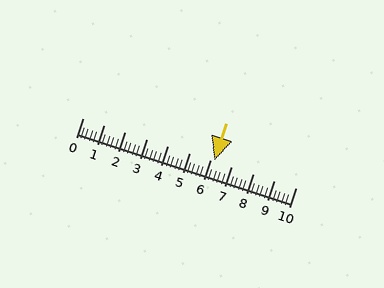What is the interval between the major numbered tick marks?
The major tick marks are spaced 1 units apart.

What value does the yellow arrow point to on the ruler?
The yellow arrow points to approximately 6.2.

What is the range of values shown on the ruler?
The ruler shows values from 0 to 10.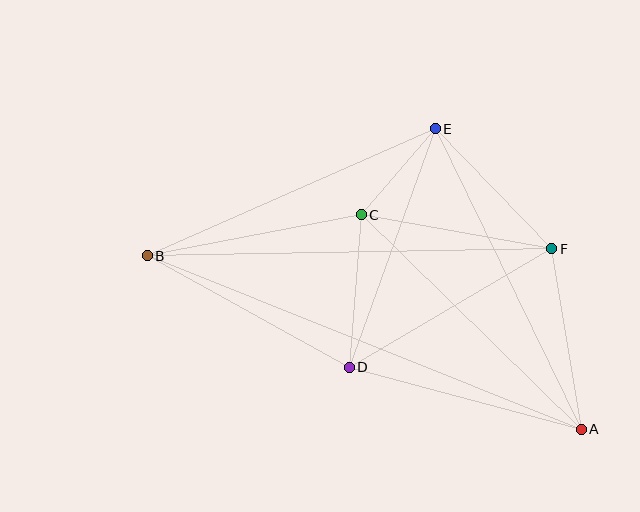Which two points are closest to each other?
Points C and E are closest to each other.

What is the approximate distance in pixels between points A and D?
The distance between A and D is approximately 240 pixels.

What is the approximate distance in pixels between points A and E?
The distance between A and E is approximately 334 pixels.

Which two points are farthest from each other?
Points A and B are farthest from each other.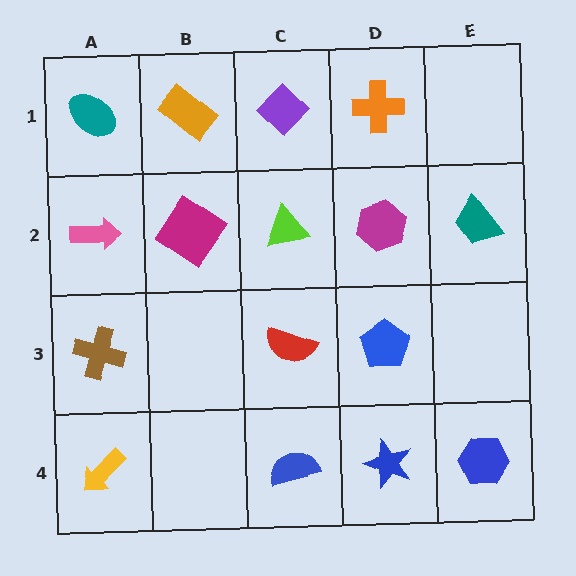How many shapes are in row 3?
3 shapes.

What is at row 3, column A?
A brown cross.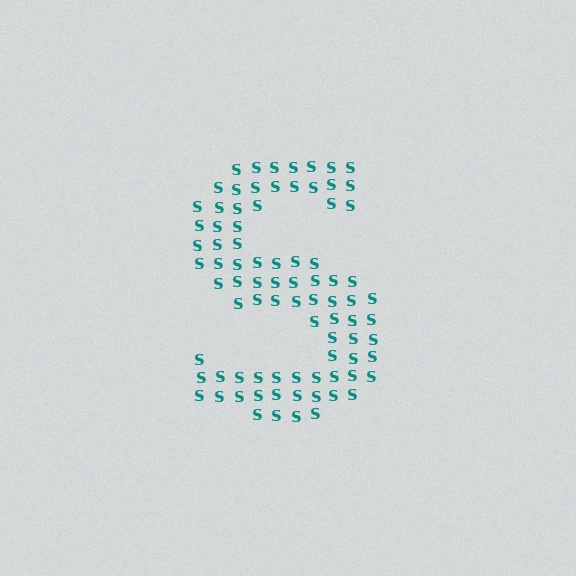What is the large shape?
The large shape is the letter S.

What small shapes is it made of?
It is made of small letter S's.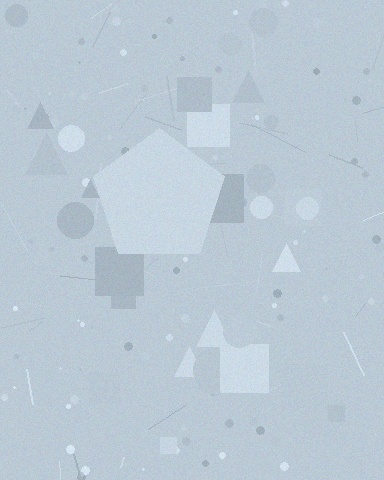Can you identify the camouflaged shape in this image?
The camouflaged shape is a pentagon.